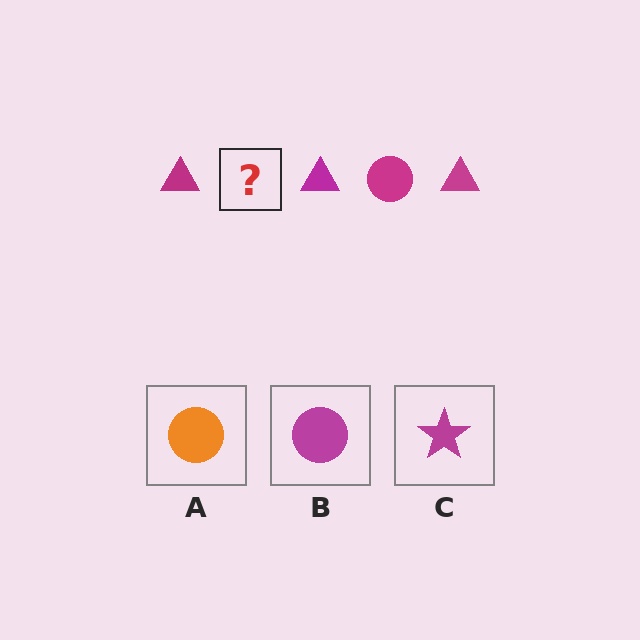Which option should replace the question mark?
Option B.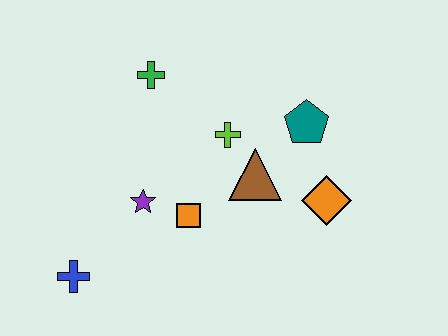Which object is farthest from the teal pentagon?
The blue cross is farthest from the teal pentagon.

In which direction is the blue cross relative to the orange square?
The blue cross is to the left of the orange square.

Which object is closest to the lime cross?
The brown triangle is closest to the lime cross.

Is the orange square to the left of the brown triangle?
Yes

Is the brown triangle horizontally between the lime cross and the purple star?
No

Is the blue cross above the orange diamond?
No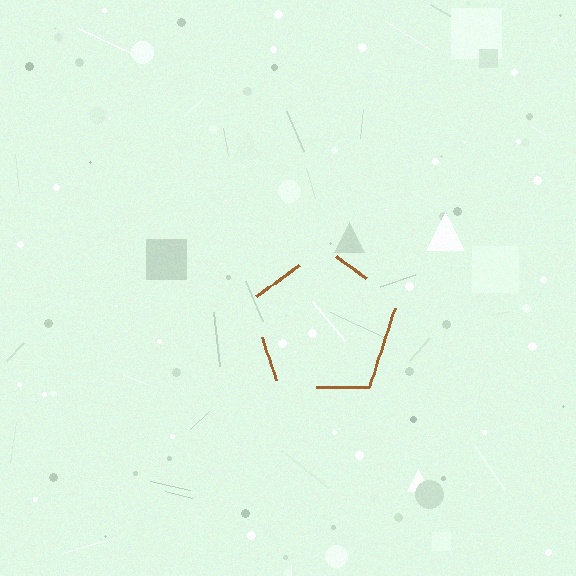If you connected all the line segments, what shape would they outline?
They would outline a pentagon.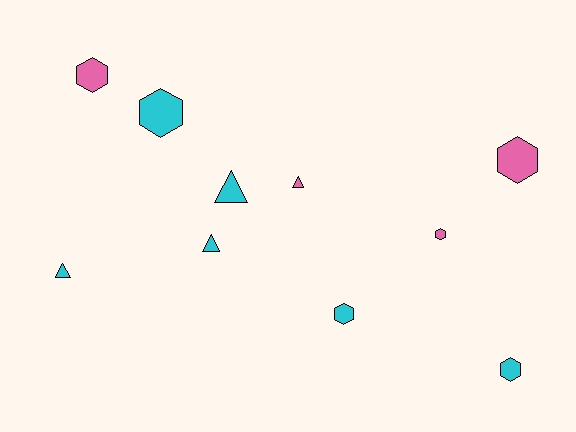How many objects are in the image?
There are 10 objects.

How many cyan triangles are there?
There are 3 cyan triangles.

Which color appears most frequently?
Cyan, with 6 objects.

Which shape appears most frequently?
Hexagon, with 6 objects.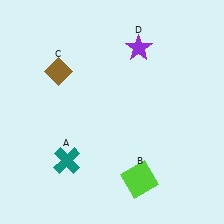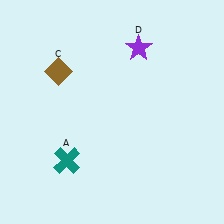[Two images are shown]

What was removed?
The lime square (B) was removed in Image 2.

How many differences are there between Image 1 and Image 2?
There is 1 difference between the two images.